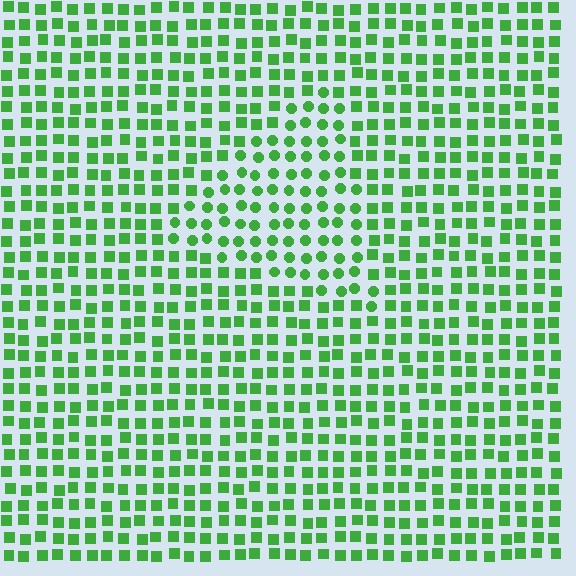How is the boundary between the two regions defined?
The boundary is defined by a change in element shape: circles inside vs. squares outside. All elements share the same color and spacing.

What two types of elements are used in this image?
The image uses circles inside the triangle region and squares outside it.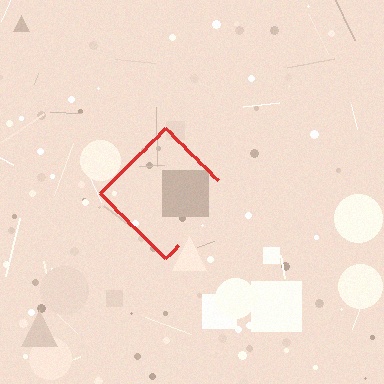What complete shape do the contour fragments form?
The contour fragments form a diamond.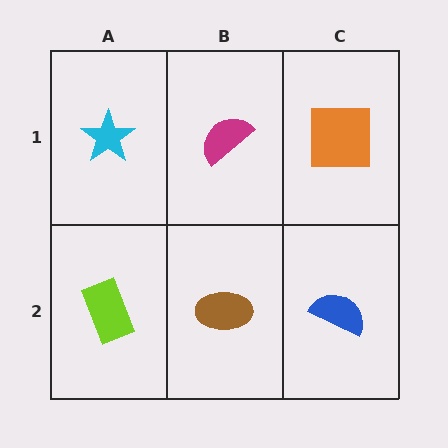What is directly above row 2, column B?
A magenta semicircle.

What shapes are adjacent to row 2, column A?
A cyan star (row 1, column A), a brown ellipse (row 2, column B).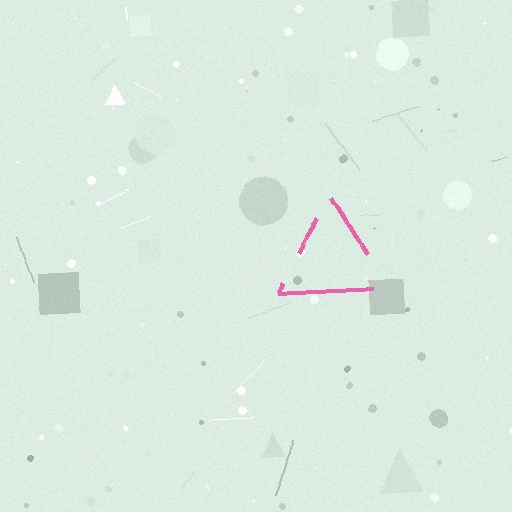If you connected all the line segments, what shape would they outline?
They would outline a triangle.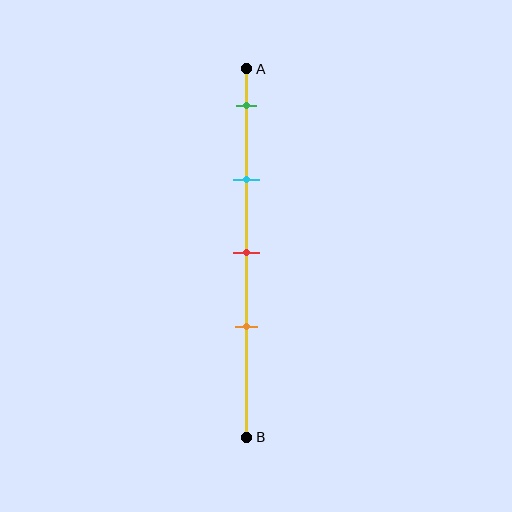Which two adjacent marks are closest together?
The red and orange marks are the closest adjacent pair.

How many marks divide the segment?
There are 4 marks dividing the segment.